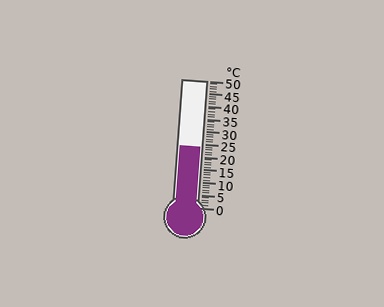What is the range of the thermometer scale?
The thermometer scale ranges from 0°C to 50°C.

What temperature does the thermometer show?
The thermometer shows approximately 24°C.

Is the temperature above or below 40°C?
The temperature is below 40°C.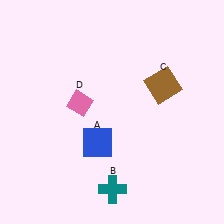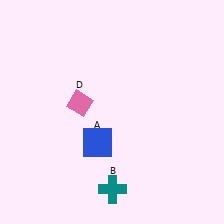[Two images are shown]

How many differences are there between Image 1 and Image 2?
There is 1 difference between the two images.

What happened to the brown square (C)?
The brown square (C) was removed in Image 2. It was in the top-right area of Image 1.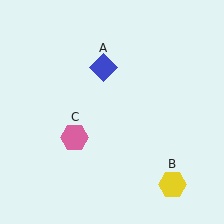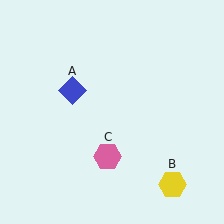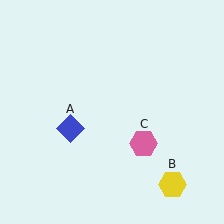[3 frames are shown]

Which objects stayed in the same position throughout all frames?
Yellow hexagon (object B) remained stationary.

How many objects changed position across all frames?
2 objects changed position: blue diamond (object A), pink hexagon (object C).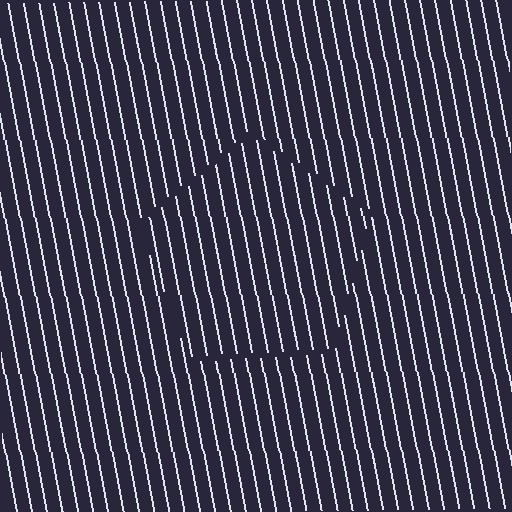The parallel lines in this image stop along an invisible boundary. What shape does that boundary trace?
An illusory pentagon. The interior of the shape contains the same grating, shifted by half a period — the contour is defined by the phase discontinuity where line-ends from the inner and outer gratings abut.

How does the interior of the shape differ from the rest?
The interior of the shape contains the same grating, shifted by half a period — the contour is defined by the phase discontinuity where line-ends from the inner and outer gratings abut.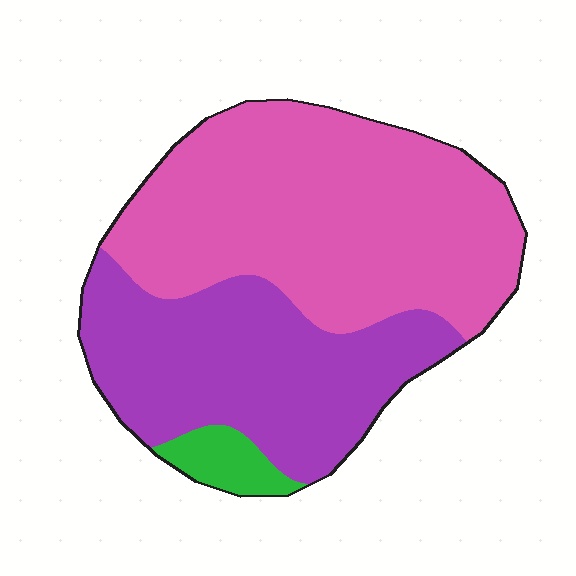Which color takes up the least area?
Green, at roughly 5%.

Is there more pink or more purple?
Pink.